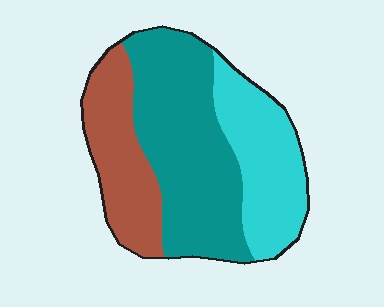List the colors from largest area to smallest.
From largest to smallest: teal, cyan, brown.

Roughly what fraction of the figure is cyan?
Cyan takes up about one quarter (1/4) of the figure.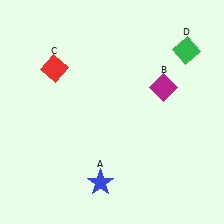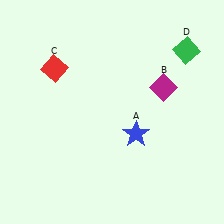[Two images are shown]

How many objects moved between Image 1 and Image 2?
1 object moved between the two images.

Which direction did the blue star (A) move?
The blue star (A) moved up.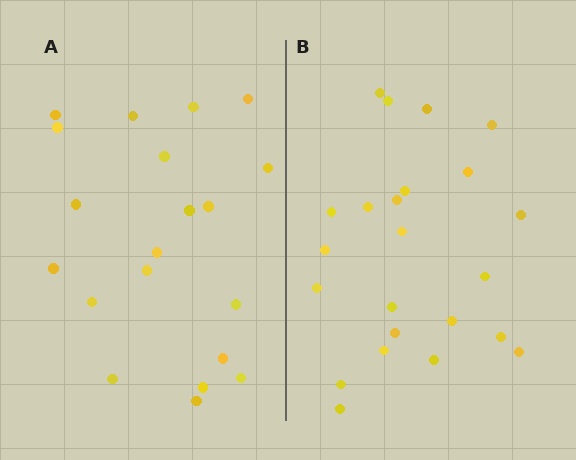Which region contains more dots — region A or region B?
Region B (the right region) has more dots.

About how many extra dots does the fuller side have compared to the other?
Region B has just a few more — roughly 2 or 3 more dots than region A.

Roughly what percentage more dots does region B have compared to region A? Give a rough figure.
About 15% more.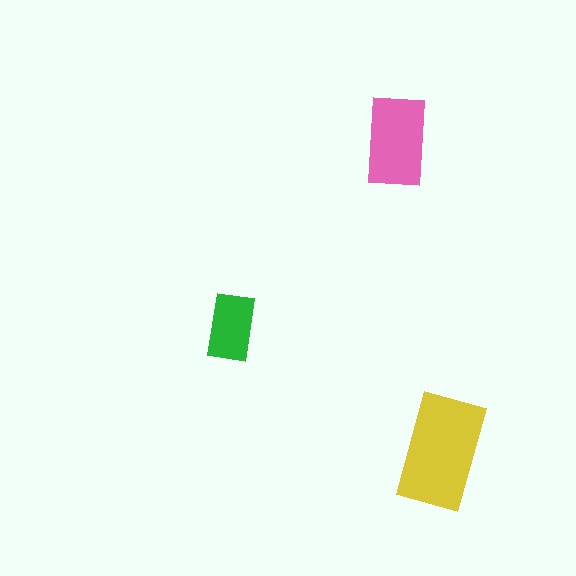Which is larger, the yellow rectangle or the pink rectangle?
The yellow one.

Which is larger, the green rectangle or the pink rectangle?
The pink one.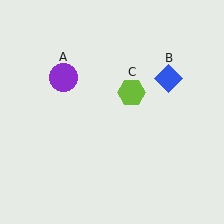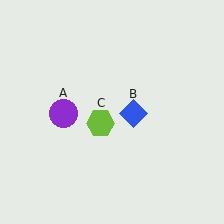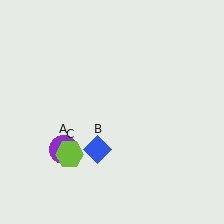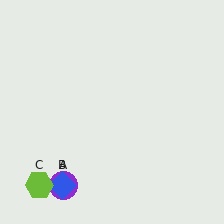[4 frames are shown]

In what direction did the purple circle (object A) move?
The purple circle (object A) moved down.